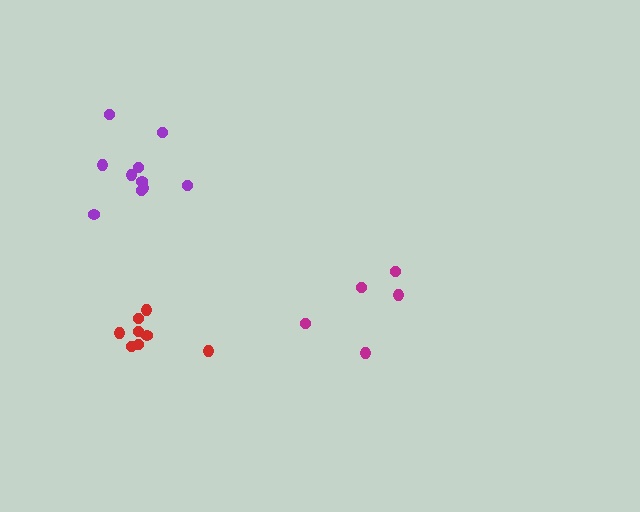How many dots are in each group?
Group 1: 8 dots, Group 2: 10 dots, Group 3: 5 dots (23 total).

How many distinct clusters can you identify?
There are 3 distinct clusters.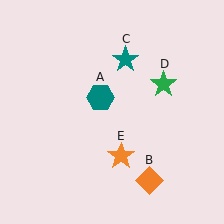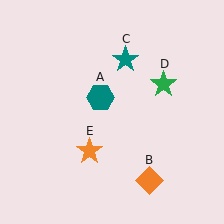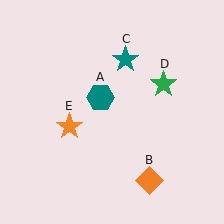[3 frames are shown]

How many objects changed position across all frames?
1 object changed position: orange star (object E).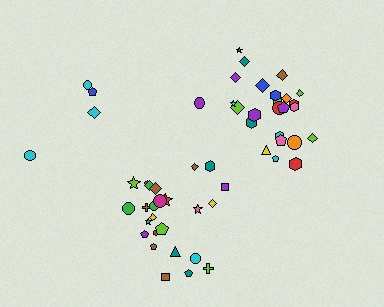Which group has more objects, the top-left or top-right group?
The top-right group.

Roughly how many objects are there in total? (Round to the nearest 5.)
Roughly 55 objects in total.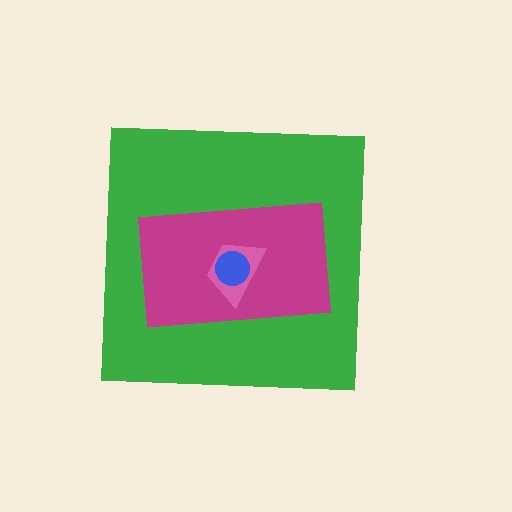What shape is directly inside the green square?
The magenta rectangle.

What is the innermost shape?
The blue circle.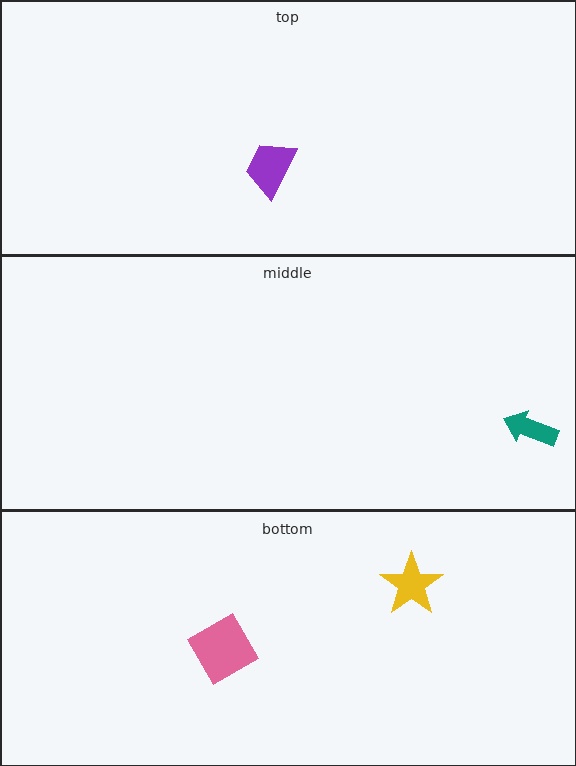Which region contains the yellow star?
The bottom region.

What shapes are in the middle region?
The teal arrow.